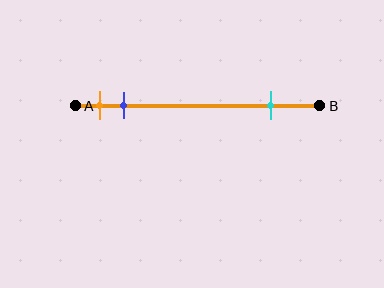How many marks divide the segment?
There are 3 marks dividing the segment.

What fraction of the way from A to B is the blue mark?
The blue mark is approximately 20% (0.2) of the way from A to B.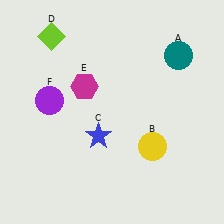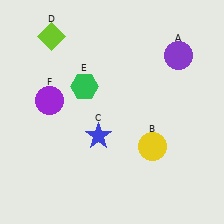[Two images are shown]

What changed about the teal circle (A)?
In Image 1, A is teal. In Image 2, it changed to purple.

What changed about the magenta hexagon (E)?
In Image 1, E is magenta. In Image 2, it changed to green.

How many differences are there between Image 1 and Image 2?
There are 2 differences between the two images.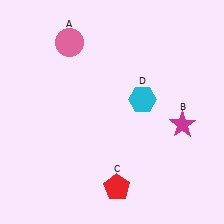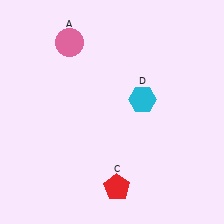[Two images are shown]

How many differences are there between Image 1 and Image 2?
There is 1 difference between the two images.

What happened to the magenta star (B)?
The magenta star (B) was removed in Image 2. It was in the bottom-right area of Image 1.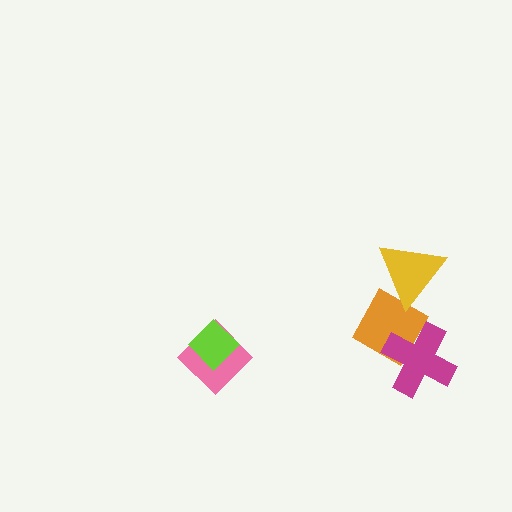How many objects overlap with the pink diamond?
1 object overlaps with the pink diamond.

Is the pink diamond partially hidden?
Yes, it is partially covered by another shape.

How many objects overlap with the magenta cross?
1 object overlaps with the magenta cross.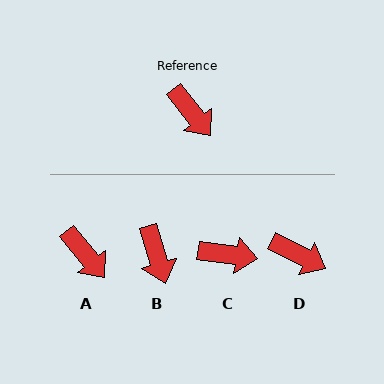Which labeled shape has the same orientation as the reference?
A.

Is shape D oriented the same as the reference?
No, it is off by about 24 degrees.